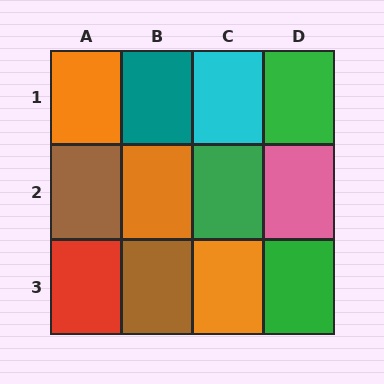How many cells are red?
1 cell is red.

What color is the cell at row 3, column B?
Brown.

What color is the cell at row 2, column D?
Pink.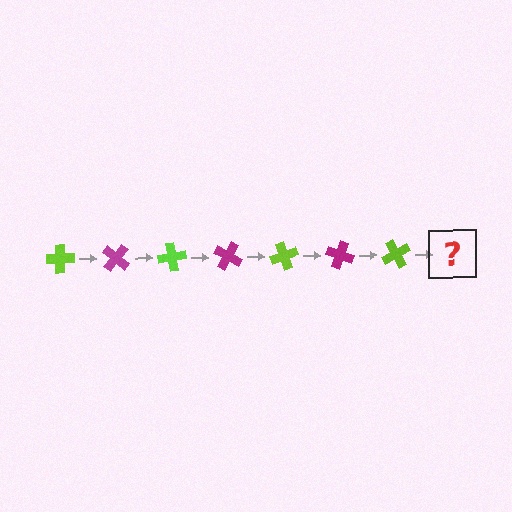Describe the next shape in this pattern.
It should be a magenta cross, rotated 280 degrees from the start.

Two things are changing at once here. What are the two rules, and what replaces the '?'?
The two rules are that it rotates 40 degrees each step and the color cycles through lime and magenta. The '?' should be a magenta cross, rotated 280 degrees from the start.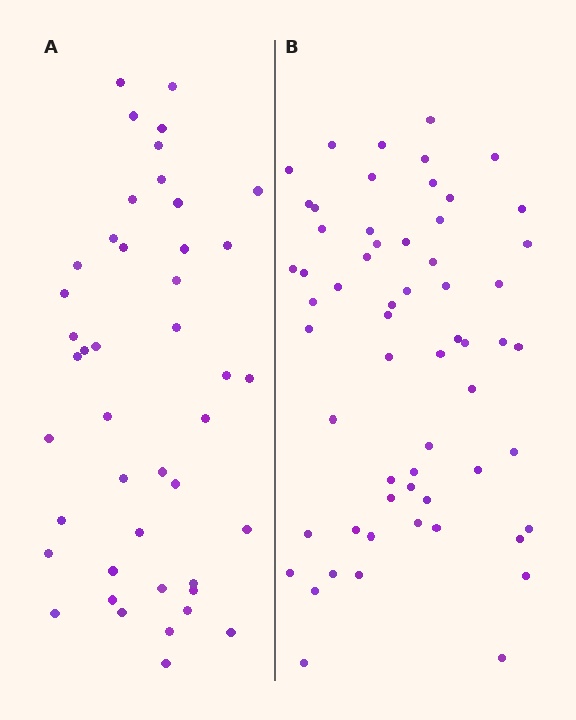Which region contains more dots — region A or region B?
Region B (the right region) has more dots.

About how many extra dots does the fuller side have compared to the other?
Region B has approximately 15 more dots than region A.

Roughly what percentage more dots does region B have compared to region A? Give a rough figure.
About 35% more.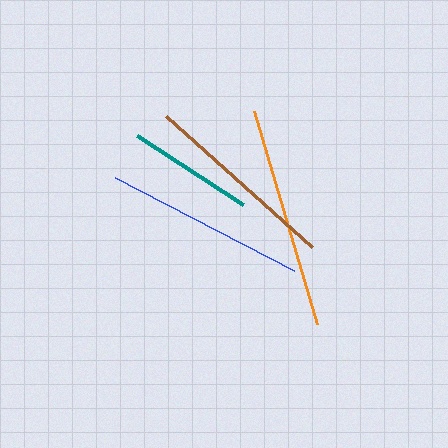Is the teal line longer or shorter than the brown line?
The brown line is longer than the teal line.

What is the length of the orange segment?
The orange segment is approximately 221 pixels long.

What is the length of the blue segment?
The blue segment is approximately 201 pixels long.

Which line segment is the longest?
The orange line is the longest at approximately 221 pixels.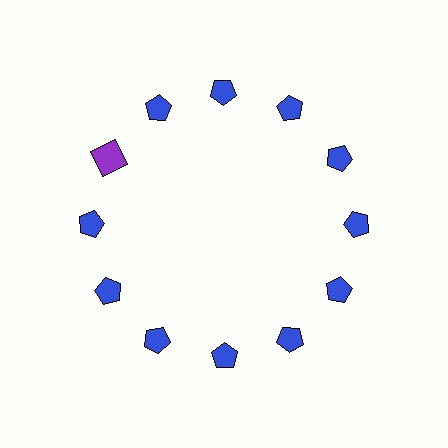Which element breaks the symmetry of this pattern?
The purple square at roughly the 10 o'clock position breaks the symmetry. All other shapes are blue pentagons.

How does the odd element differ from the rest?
It differs in both color (purple instead of blue) and shape (square instead of pentagon).